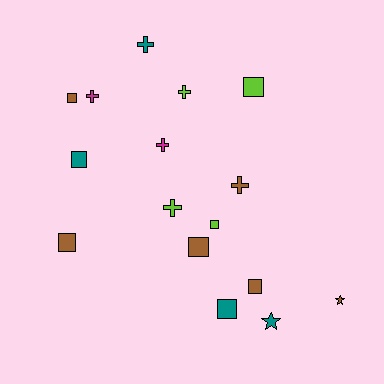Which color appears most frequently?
Brown, with 6 objects.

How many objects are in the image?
There are 16 objects.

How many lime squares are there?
There are 2 lime squares.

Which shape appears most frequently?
Square, with 8 objects.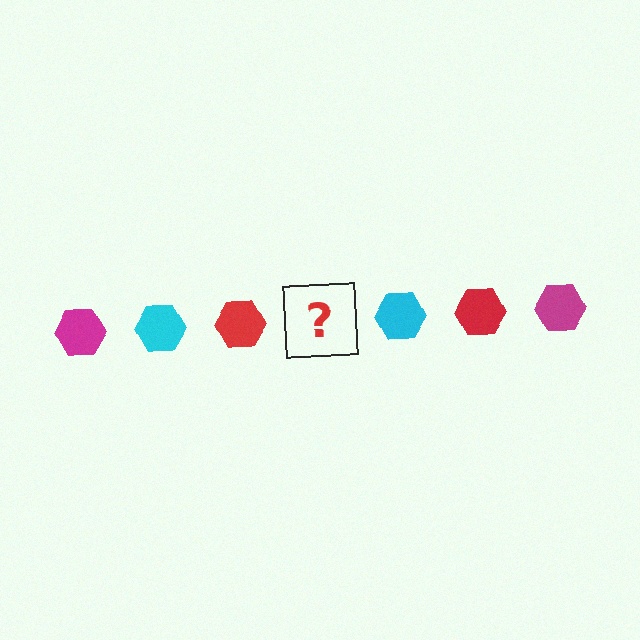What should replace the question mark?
The question mark should be replaced with a magenta hexagon.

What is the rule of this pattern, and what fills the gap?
The rule is that the pattern cycles through magenta, cyan, red hexagons. The gap should be filled with a magenta hexagon.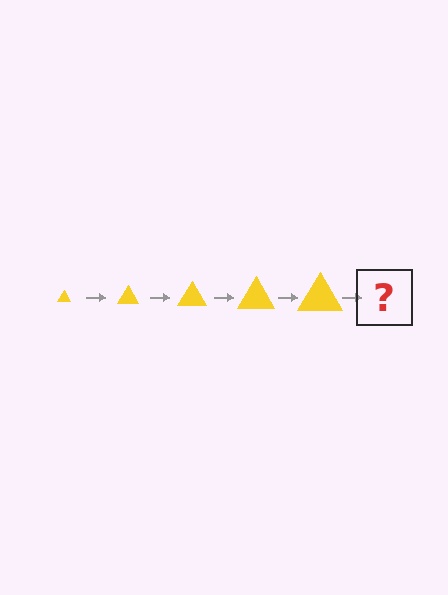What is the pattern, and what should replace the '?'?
The pattern is that the triangle gets progressively larger each step. The '?' should be a yellow triangle, larger than the previous one.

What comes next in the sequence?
The next element should be a yellow triangle, larger than the previous one.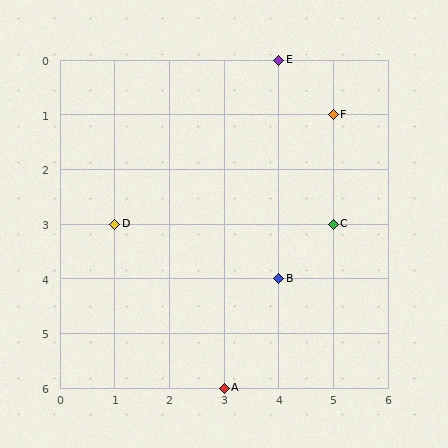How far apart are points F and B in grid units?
Points F and B are 1 column and 3 rows apart (about 3.2 grid units diagonally).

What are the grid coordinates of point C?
Point C is at grid coordinates (5, 3).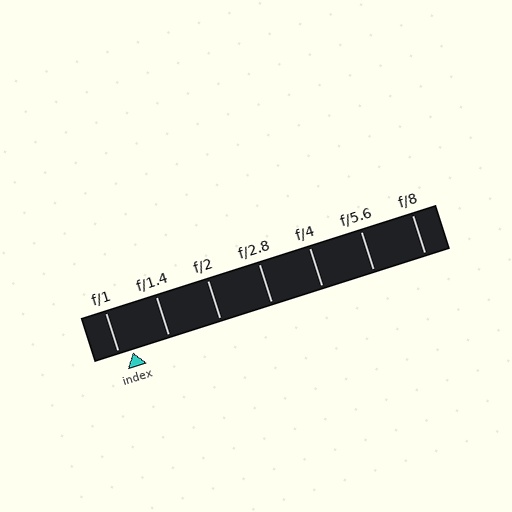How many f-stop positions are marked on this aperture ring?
There are 7 f-stop positions marked.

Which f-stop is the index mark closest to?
The index mark is closest to f/1.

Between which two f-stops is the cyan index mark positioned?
The index mark is between f/1 and f/1.4.